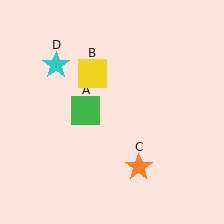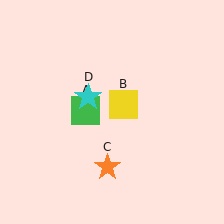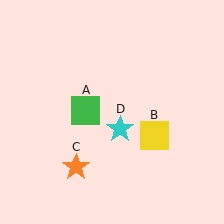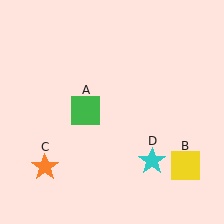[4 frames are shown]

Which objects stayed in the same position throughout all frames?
Green square (object A) remained stationary.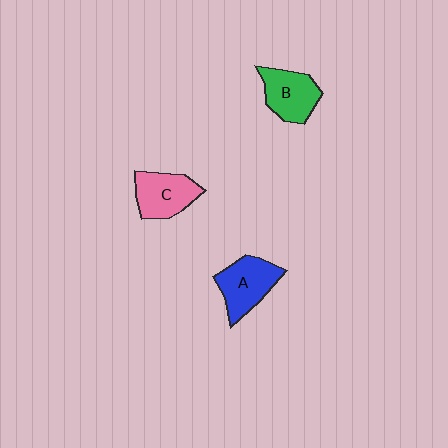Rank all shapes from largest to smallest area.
From largest to smallest: A (blue), C (pink), B (green).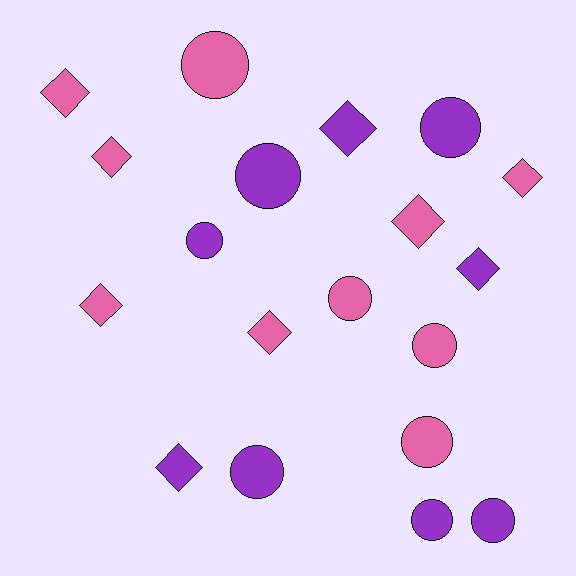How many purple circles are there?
There are 6 purple circles.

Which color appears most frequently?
Pink, with 10 objects.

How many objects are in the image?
There are 19 objects.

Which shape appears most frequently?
Circle, with 10 objects.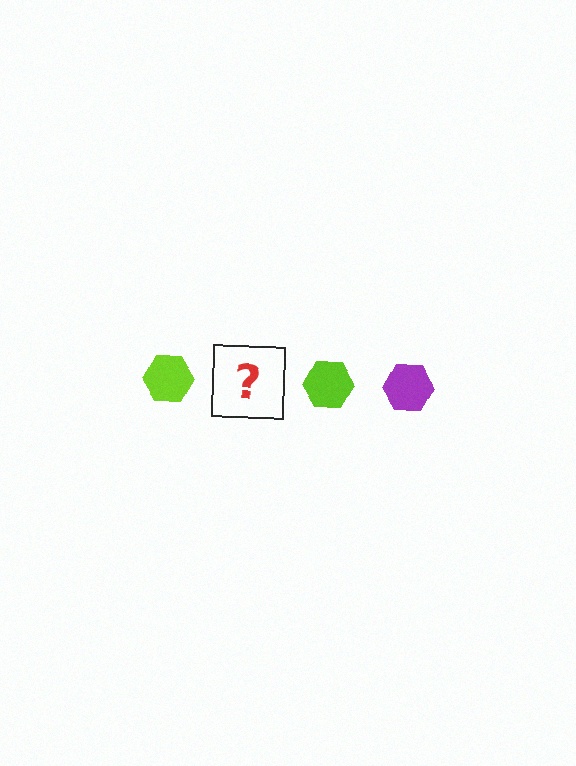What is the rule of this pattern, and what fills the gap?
The rule is that the pattern cycles through lime, purple hexagons. The gap should be filled with a purple hexagon.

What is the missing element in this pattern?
The missing element is a purple hexagon.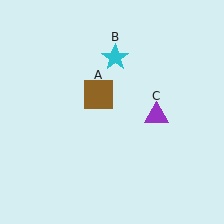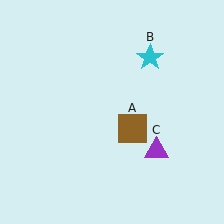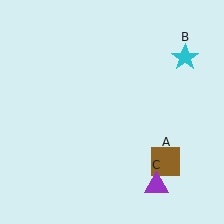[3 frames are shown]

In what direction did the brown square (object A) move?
The brown square (object A) moved down and to the right.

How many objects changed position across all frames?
3 objects changed position: brown square (object A), cyan star (object B), purple triangle (object C).